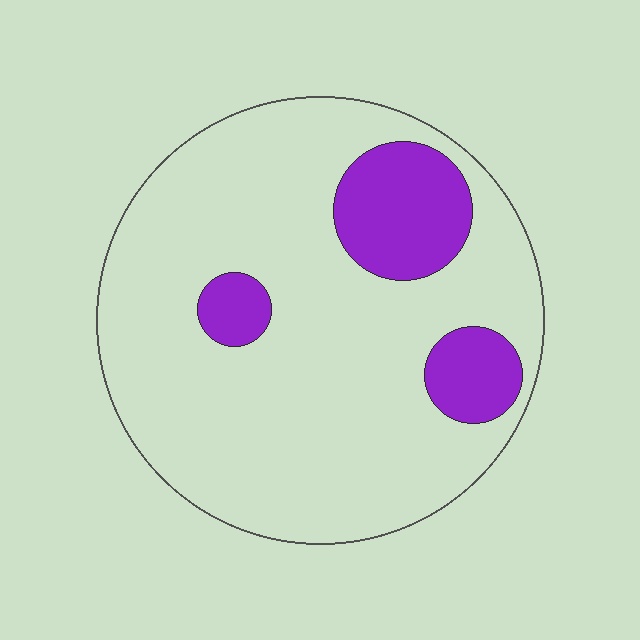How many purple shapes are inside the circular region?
3.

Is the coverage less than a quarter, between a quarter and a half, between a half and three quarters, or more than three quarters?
Less than a quarter.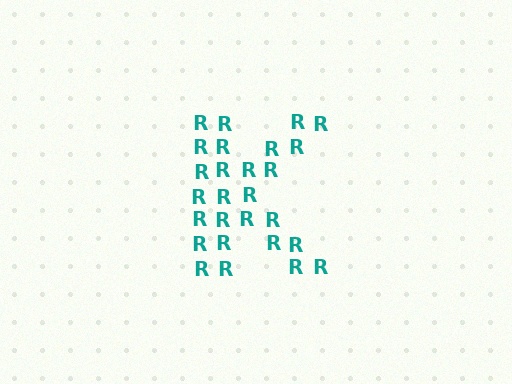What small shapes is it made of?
It is made of small letter R's.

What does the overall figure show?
The overall figure shows the letter K.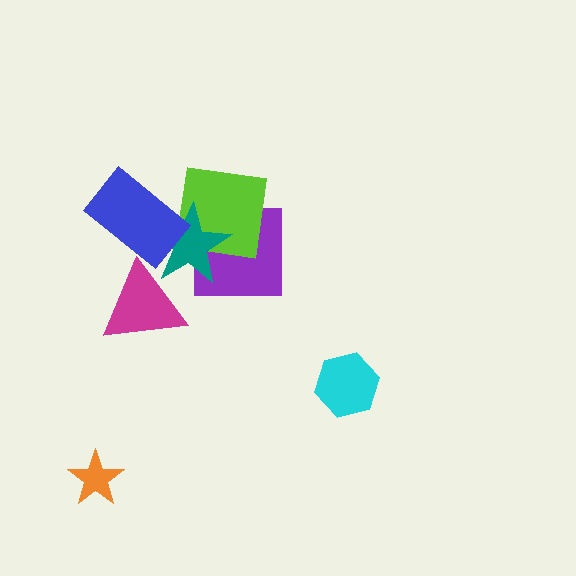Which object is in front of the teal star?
The blue rectangle is in front of the teal star.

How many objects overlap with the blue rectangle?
1 object overlaps with the blue rectangle.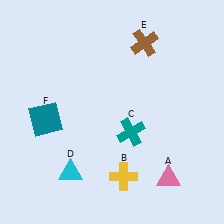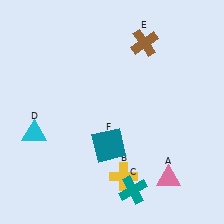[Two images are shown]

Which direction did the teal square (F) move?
The teal square (F) moved right.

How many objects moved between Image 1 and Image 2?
3 objects moved between the two images.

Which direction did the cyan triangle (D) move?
The cyan triangle (D) moved up.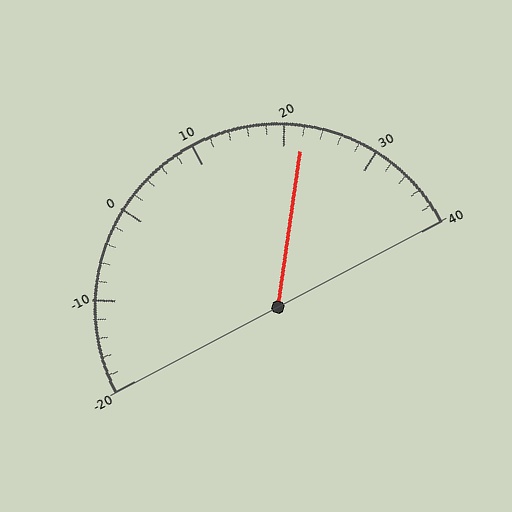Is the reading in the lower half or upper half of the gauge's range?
The reading is in the upper half of the range (-20 to 40).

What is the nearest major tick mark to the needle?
The nearest major tick mark is 20.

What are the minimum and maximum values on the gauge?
The gauge ranges from -20 to 40.